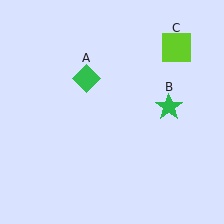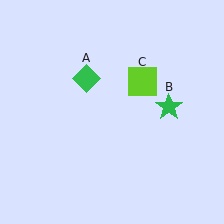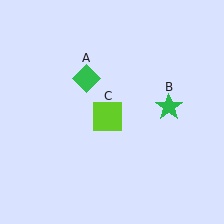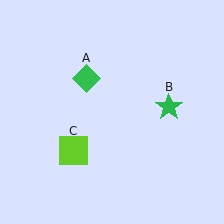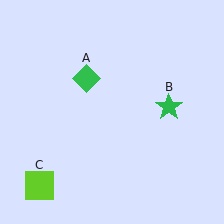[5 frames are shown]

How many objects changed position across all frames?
1 object changed position: lime square (object C).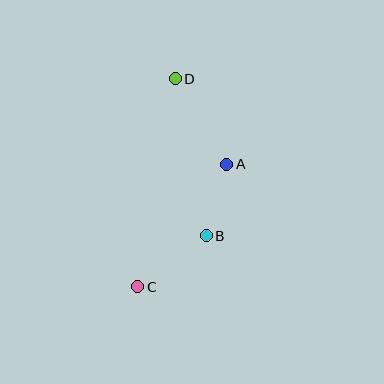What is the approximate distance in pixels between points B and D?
The distance between B and D is approximately 160 pixels.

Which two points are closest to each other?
Points A and B are closest to each other.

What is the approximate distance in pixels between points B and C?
The distance between B and C is approximately 85 pixels.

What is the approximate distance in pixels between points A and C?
The distance between A and C is approximately 151 pixels.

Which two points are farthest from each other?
Points C and D are farthest from each other.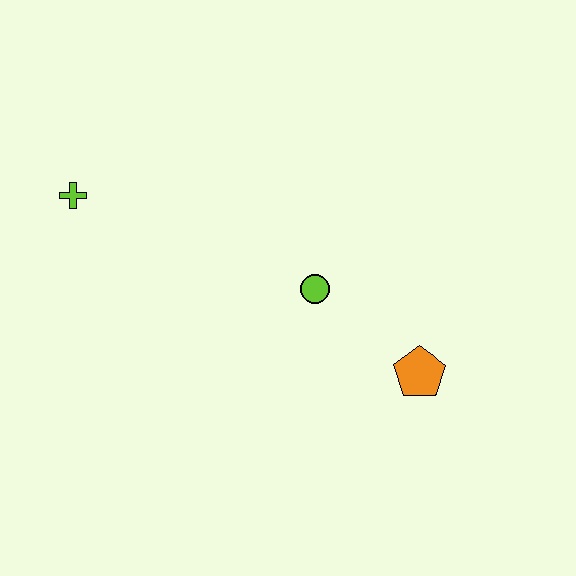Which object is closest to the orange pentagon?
The lime circle is closest to the orange pentagon.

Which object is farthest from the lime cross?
The orange pentagon is farthest from the lime cross.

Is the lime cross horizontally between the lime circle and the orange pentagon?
No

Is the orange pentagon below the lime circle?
Yes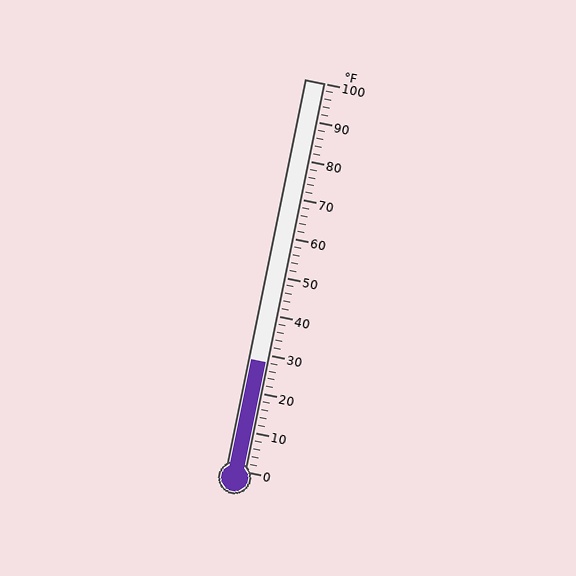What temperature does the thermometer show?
The thermometer shows approximately 28°F.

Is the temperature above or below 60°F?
The temperature is below 60°F.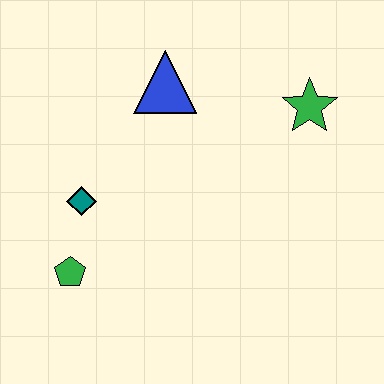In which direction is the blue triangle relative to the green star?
The blue triangle is to the left of the green star.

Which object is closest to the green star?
The blue triangle is closest to the green star.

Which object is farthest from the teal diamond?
The green star is farthest from the teal diamond.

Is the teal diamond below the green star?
Yes